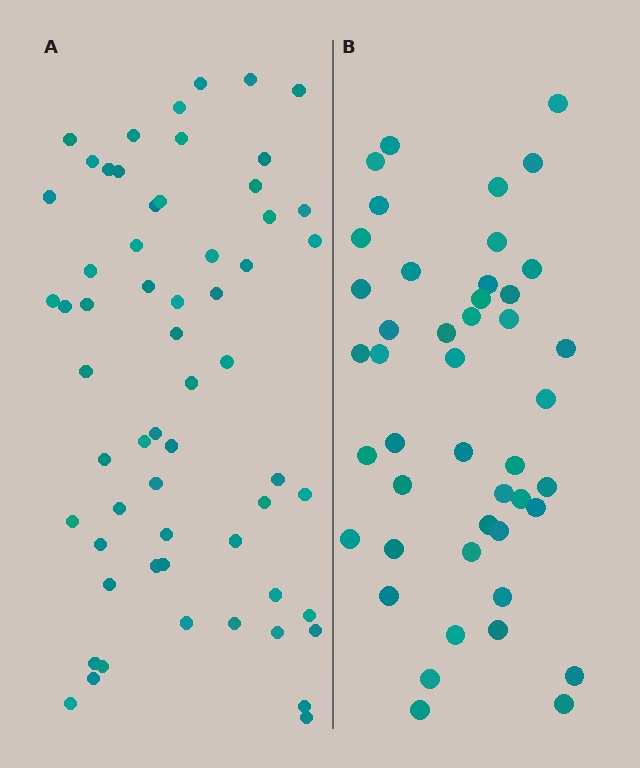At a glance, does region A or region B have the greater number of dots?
Region A (the left region) has more dots.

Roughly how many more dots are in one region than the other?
Region A has approximately 15 more dots than region B.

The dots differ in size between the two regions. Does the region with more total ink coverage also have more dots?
No. Region B has more total ink coverage because its dots are larger, but region A actually contains more individual dots. Total area can be misleading — the number of items is what matters here.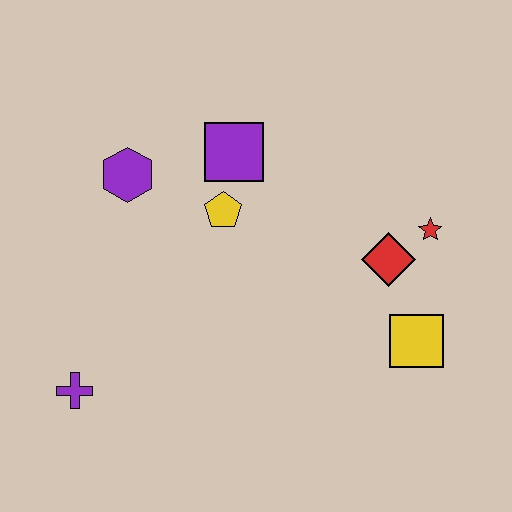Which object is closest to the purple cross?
The purple hexagon is closest to the purple cross.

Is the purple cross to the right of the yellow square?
No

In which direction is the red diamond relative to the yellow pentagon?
The red diamond is to the right of the yellow pentagon.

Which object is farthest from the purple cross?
The red star is farthest from the purple cross.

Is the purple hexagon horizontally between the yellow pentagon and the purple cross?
Yes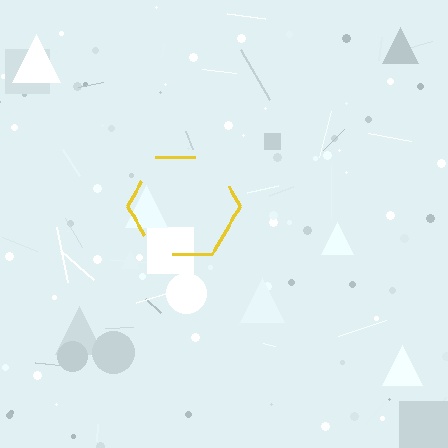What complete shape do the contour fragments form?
The contour fragments form a hexagon.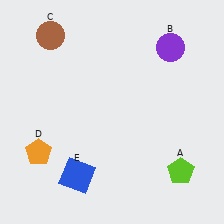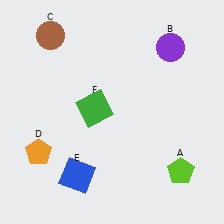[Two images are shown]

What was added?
A green square (F) was added in Image 2.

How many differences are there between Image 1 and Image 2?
There is 1 difference between the two images.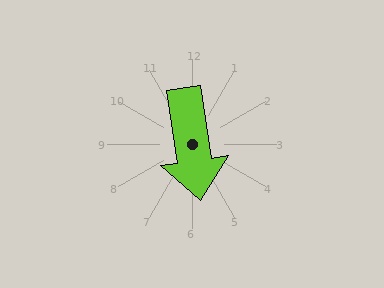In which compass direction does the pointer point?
South.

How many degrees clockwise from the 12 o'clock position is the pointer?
Approximately 172 degrees.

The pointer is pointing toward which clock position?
Roughly 6 o'clock.